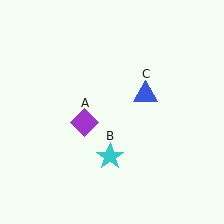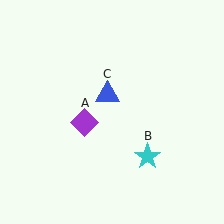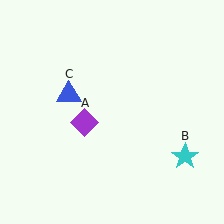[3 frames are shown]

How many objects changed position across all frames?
2 objects changed position: cyan star (object B), blue triangle (object C).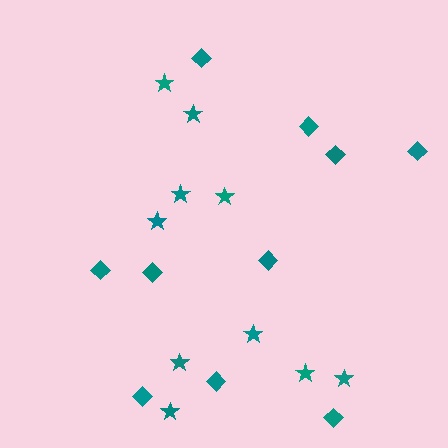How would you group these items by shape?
There are 2 groups: one group of stars (10) and one group of diamonds (10).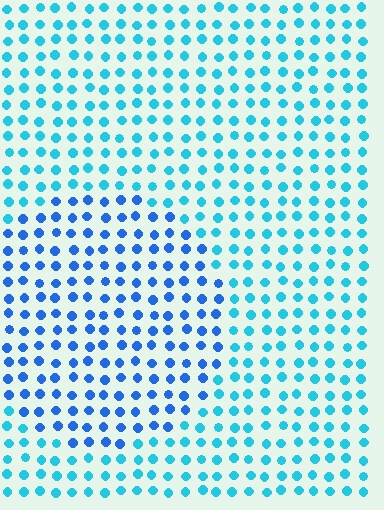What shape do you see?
I see a circle.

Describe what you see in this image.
The image is filled with small cyan elements in a uniform arrangement. A circle-shaped region is visible where the elements are tinted to a slightly different hue, forming a subtle color boundary.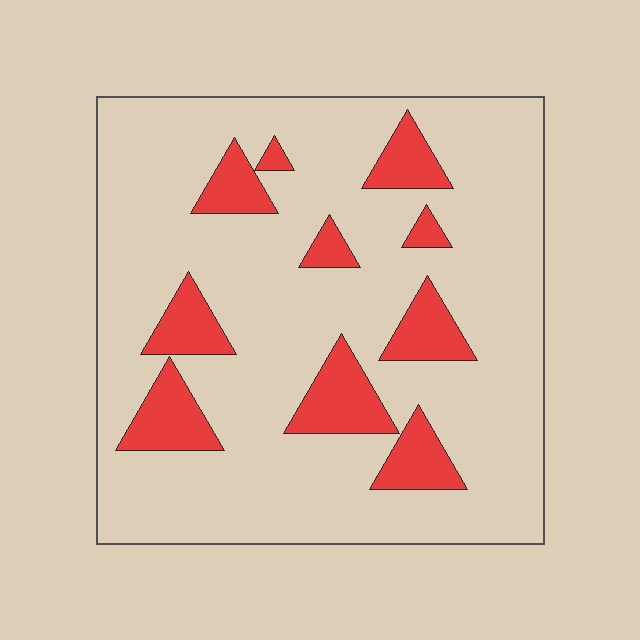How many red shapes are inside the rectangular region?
10.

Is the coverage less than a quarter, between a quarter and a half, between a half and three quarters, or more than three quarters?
Less than a quarter.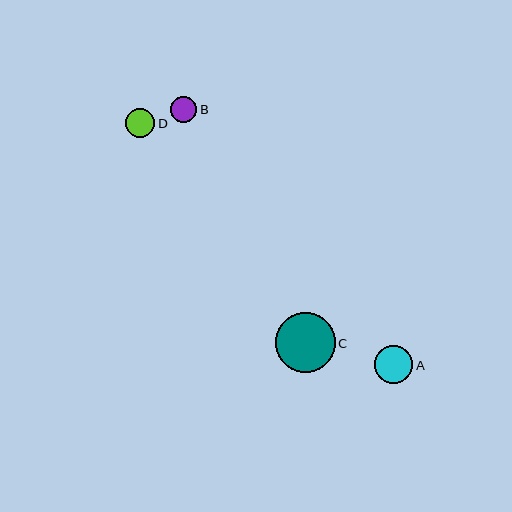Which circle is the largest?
Circle C is the largest with a size of approximately 60 pixels.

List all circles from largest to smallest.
From largest to smallest: C, A, D, B.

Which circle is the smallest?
Circle B is the smallest with a size of approximately 27 pixels.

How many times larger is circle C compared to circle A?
Circle C is approximately 1.6 times the size of circle A.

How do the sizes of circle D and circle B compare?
Circle D and circle B are approximately the same size.